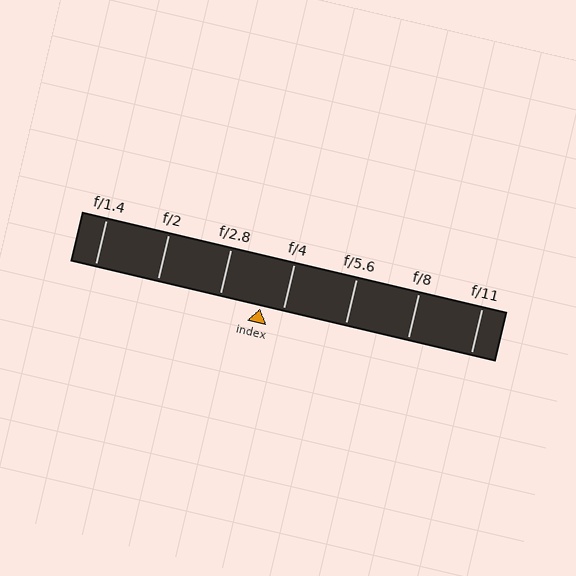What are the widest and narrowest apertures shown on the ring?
The widest aperture shown is f/1.4 and the narrowest is f/11.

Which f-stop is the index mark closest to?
The index mark is closest to f/4.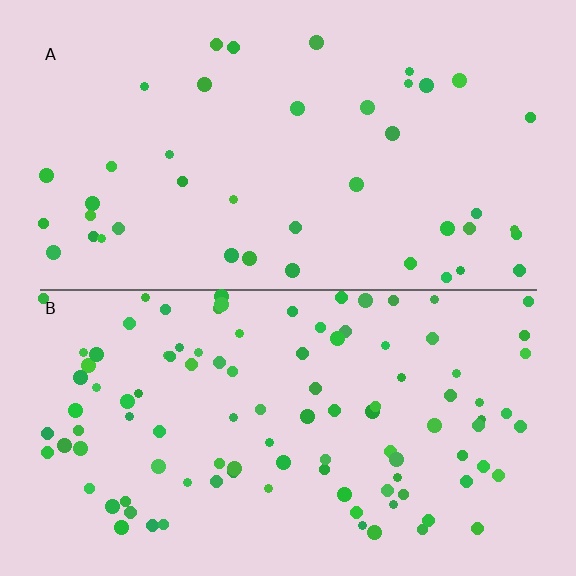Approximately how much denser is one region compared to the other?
Approximately 2.5× — region B over region A.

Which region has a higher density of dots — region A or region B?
B (the bottom).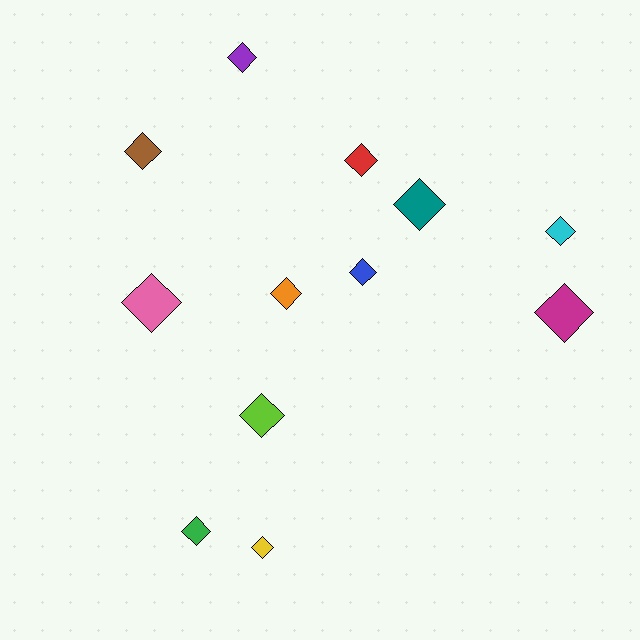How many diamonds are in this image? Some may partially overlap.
There are 12 diamonds.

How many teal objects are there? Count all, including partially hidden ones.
There is 1 teal object.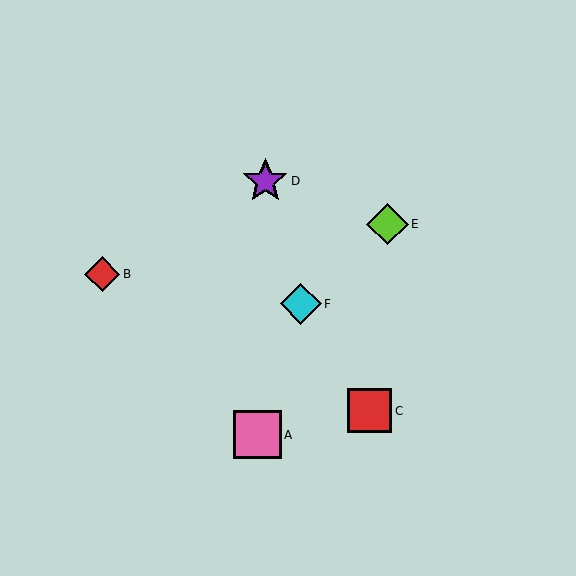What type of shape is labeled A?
Shape A is a pink square.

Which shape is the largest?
The pink square (labeled A) is the largest.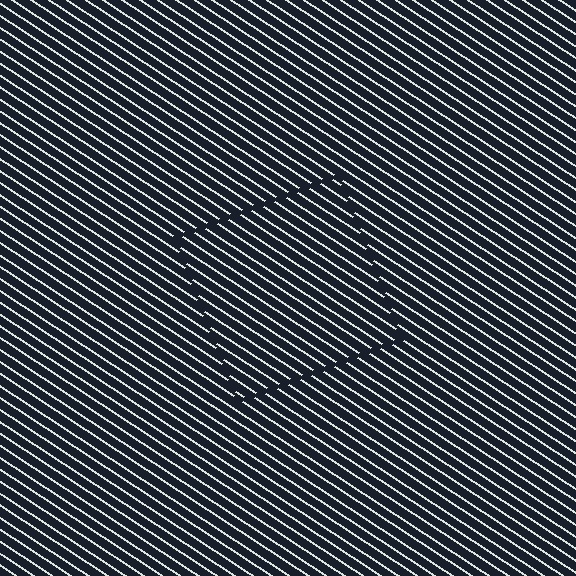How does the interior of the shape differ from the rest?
The interior of the shape contains the same grating, shifted by half a period — the contour is defined by the phase discontinuity where line-ends from the inner and outer gratings abut.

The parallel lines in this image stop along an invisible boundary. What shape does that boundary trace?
An illusory square. The interior of the shape contains the same grating, shifted by half a period — the contour is defined by the phase discontinuity where line-ends from the inner and outer gratings abut.